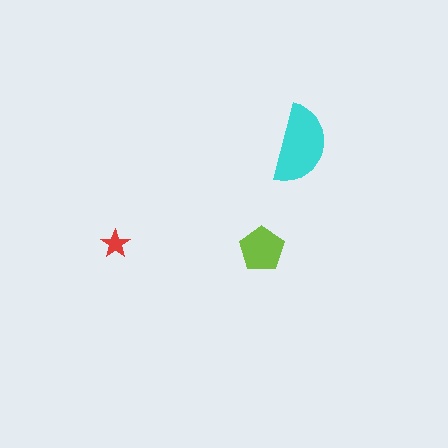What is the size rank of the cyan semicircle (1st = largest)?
1st.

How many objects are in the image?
There are 3 objects in the image.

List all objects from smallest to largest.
The red star, the lime pentagon, the cyan semicircle.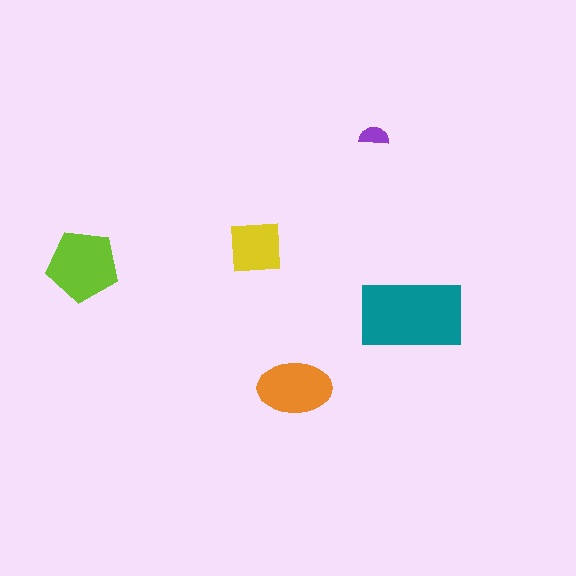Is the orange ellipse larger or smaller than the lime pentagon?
Smaller.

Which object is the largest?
The teal rectangle.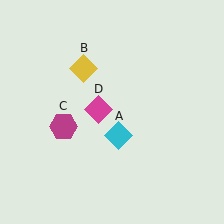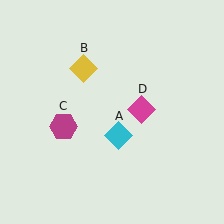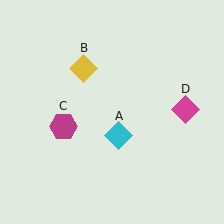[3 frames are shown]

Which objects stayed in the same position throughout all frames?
Cyan diamond (object A) and yellow diamond (object B) and magenta hexagon (object C) remained stationary.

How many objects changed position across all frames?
1 object changed position: magenta diamond (object D).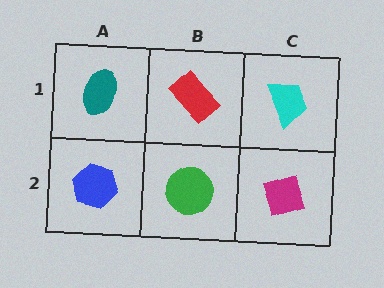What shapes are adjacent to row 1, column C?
A magenta diamond (row 2, column C), a red rectangle (row 1, column B).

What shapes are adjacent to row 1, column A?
A blue hexagon (row 2, column A), a red rectangle (row 1, column B).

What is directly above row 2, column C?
A cyan trapezoid.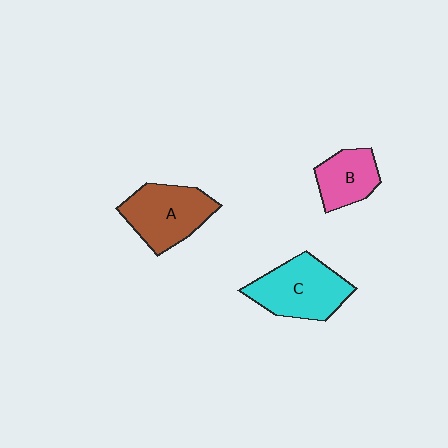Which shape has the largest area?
Shape C (cyan).